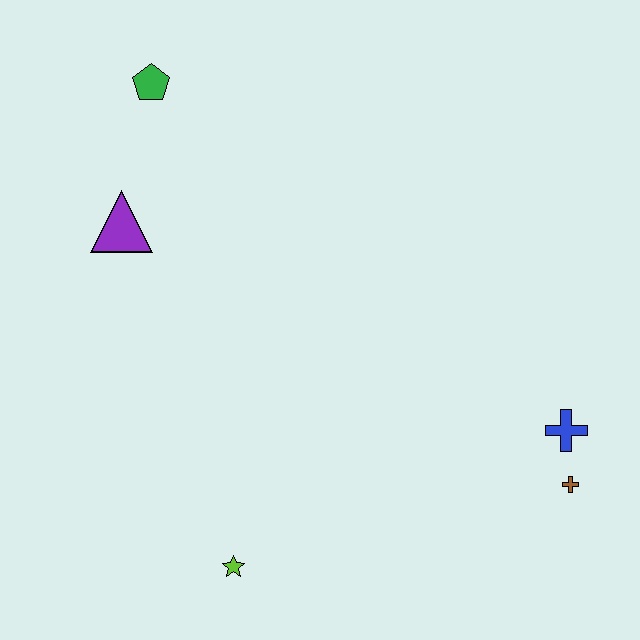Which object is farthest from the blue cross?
The green pentagon is farthest from the blue cross.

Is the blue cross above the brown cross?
Yes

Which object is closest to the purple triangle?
The green pentagon is closest to the purple triangle.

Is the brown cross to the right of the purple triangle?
Yes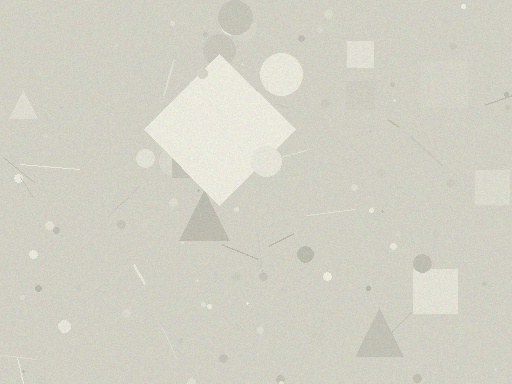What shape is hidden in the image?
A diamond is hidden in the image.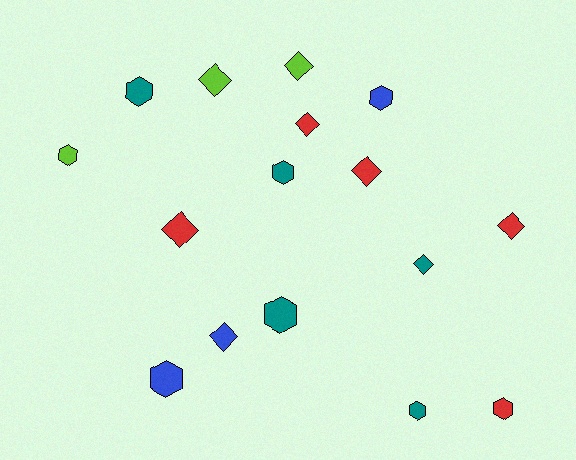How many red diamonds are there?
There are 4 red diamonds.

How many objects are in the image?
There are 16 objects.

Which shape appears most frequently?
Hexagon, with 8 objects.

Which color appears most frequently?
Red, with 5 objects.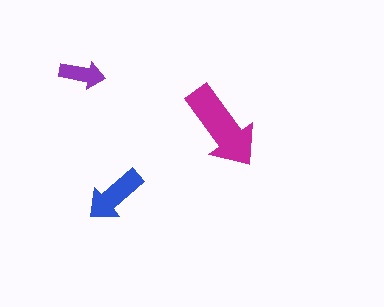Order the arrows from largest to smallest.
the magenta one, the blue one, the purple one.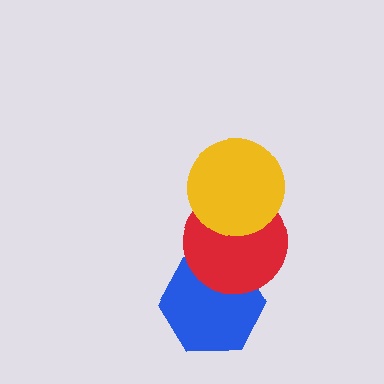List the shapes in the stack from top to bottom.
From top to bottom: the yellow circle, the red circle, the blue hexagon.